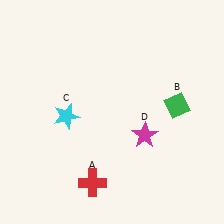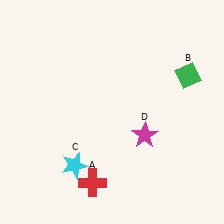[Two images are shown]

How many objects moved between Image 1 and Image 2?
2 objects moved between the two images.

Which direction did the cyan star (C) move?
The cyan star (C) moved down.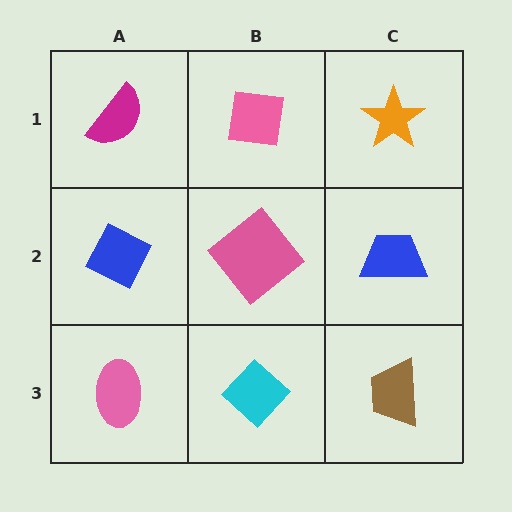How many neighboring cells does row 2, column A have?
3.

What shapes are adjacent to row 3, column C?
A blue trapezoid (row 2, column C), a cyan diamond (row 3, column B).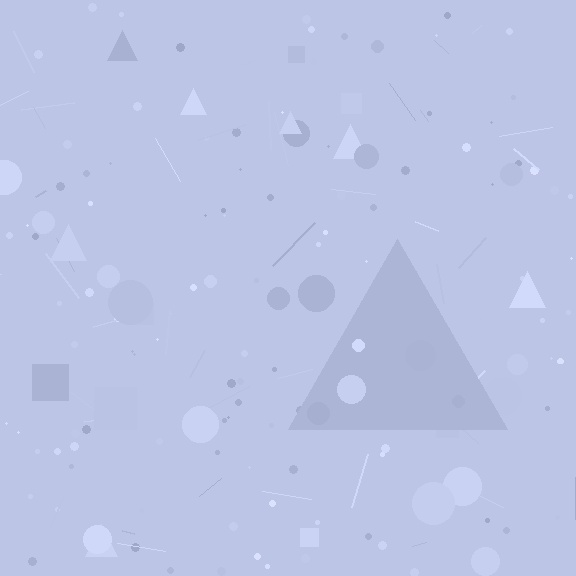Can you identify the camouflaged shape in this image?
The camouflaged shape is a triangle.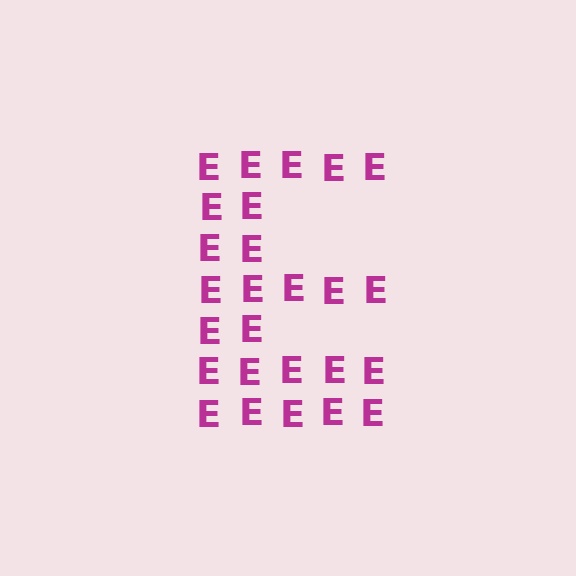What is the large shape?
The large shape is the letter E.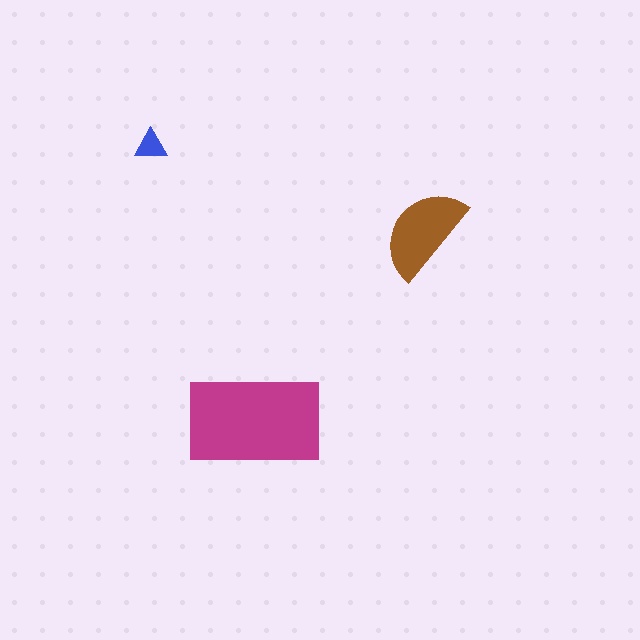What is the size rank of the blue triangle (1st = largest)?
3rd.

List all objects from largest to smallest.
The magenta rectangle, the brown semicircle, the blue triangle.